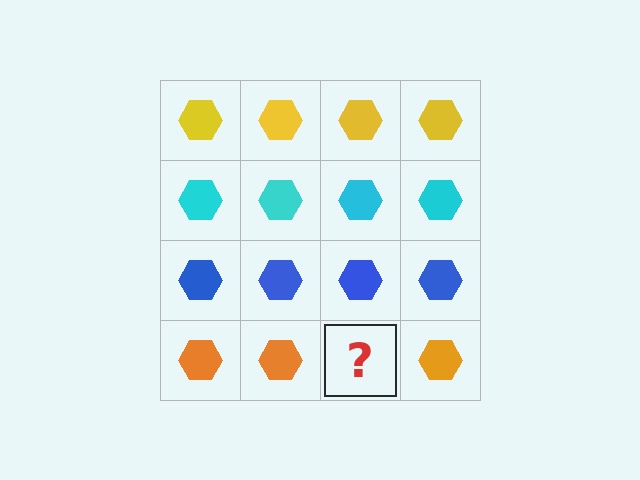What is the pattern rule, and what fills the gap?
The rule is that each row has a consistent color. The gap should be filled with an orange hexagon.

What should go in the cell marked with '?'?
The missing cell should contain an orange hexagon.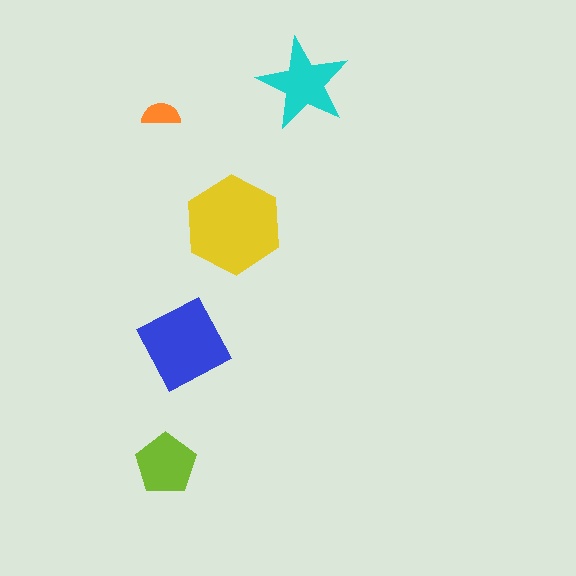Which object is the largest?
The yellow hexagon.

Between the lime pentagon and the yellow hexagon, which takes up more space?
The yellow hexagon.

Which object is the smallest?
The orange semicircle.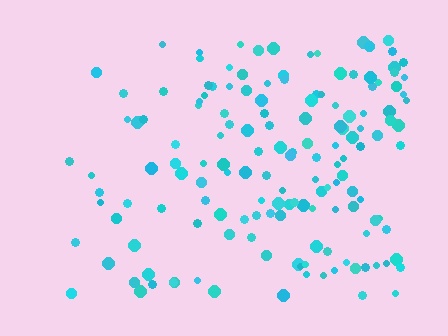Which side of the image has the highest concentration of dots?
The right.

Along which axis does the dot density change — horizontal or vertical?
Horizontal.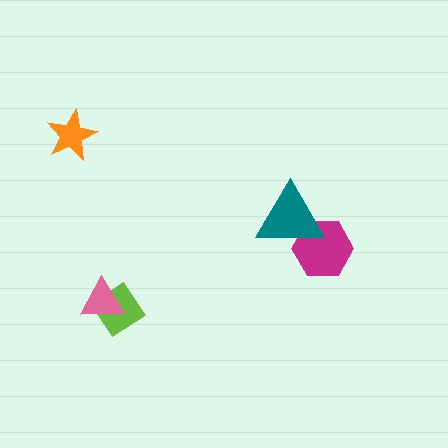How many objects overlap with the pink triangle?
1 object overlaps with the pink triangle.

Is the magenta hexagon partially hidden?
Yes, it is partially covered by another shape.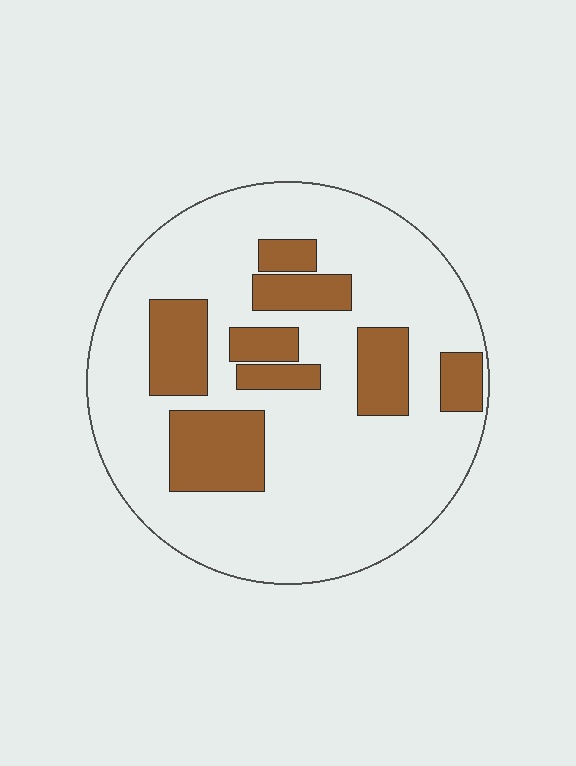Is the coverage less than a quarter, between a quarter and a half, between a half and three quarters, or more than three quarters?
Less than a quarter.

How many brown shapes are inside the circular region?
8.